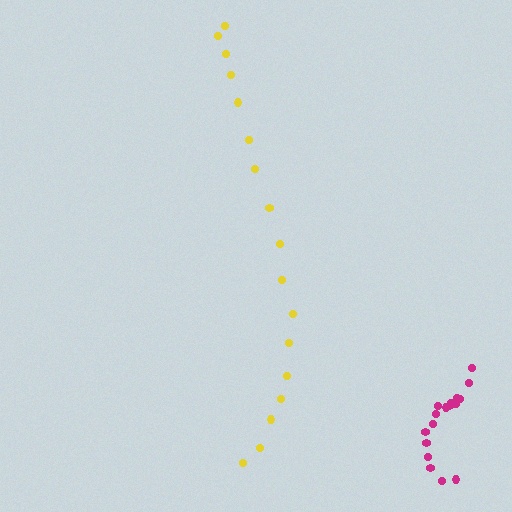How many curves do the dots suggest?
There are 2 distinct paths.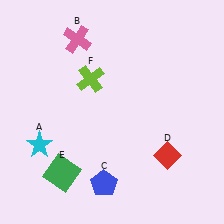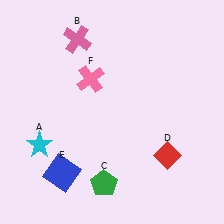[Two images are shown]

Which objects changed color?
C changed from blue to green. E changed from green to blue. F changed from lime to pink.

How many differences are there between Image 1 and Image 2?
There are 3 differences between the two images.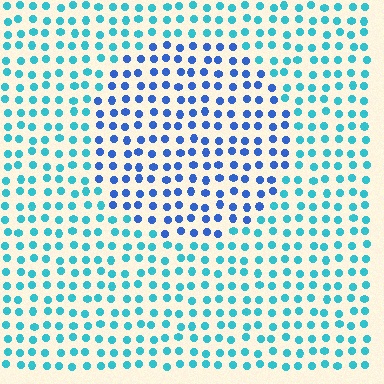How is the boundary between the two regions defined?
The boundary is defined purely by a slight shift in hue (about 37 degrees). Spacing, size, and orientation are identical on both sides.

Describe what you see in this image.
The image is filled with small cyan elements in a uniform arrangement. A circle-shaped region is visible where the elements are tinted to a slightly different hue, forming a subtle color boundary.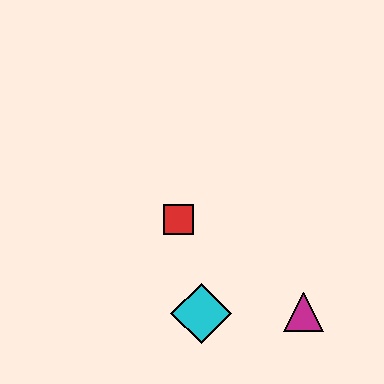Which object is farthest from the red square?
The magenta triangle is farthest from the red square.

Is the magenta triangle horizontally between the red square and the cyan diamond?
No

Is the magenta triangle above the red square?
No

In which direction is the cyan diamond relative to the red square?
The cyan diamond is below the red square.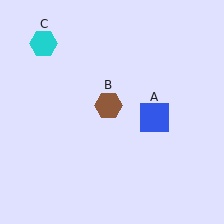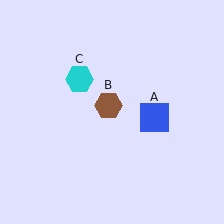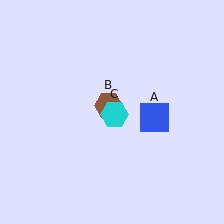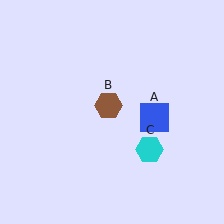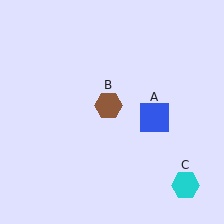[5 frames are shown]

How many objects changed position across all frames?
1 object changed position: cyan hexagon (object C).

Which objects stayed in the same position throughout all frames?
Blue square (object A) and brown hexagon (object B) remained stationary.